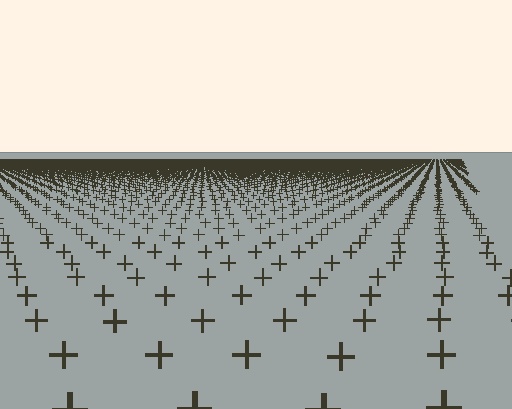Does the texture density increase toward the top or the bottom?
Density increases toward the top.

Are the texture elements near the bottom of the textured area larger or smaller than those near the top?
Larger. Near the bottom, elements are closer to the viewer and appear at a bigger on-screen size.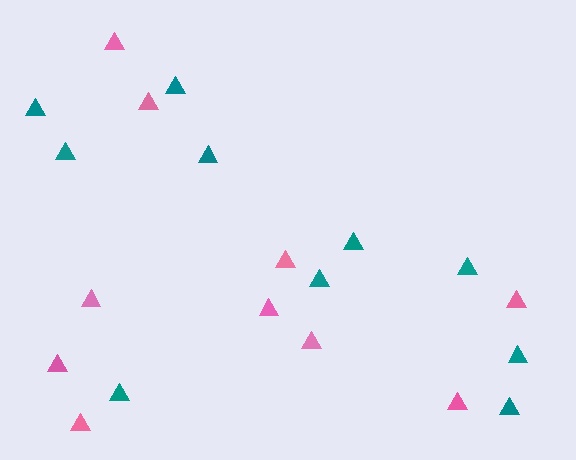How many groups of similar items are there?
There are 2 groups: one group of teal triangles (10) and one group of pink triangles (10).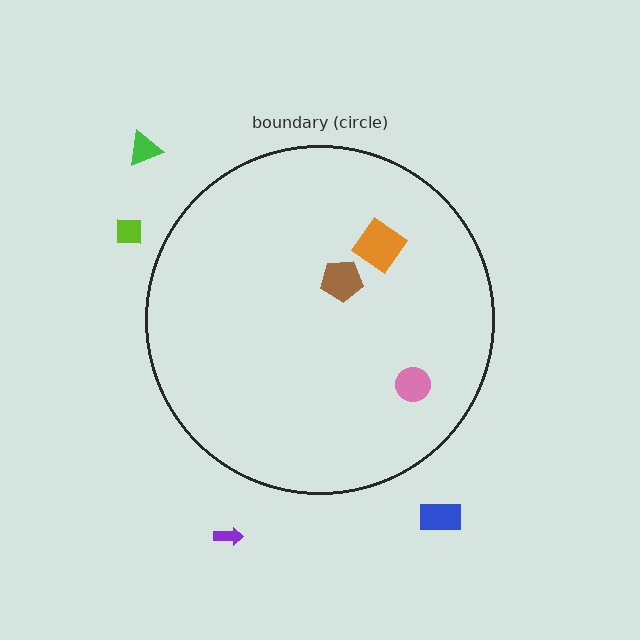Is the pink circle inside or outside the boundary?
Inside.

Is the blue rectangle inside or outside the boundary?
Outside.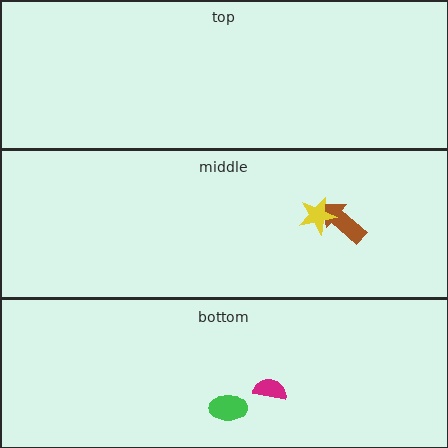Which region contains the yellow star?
The middle region.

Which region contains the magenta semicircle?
The bottom region.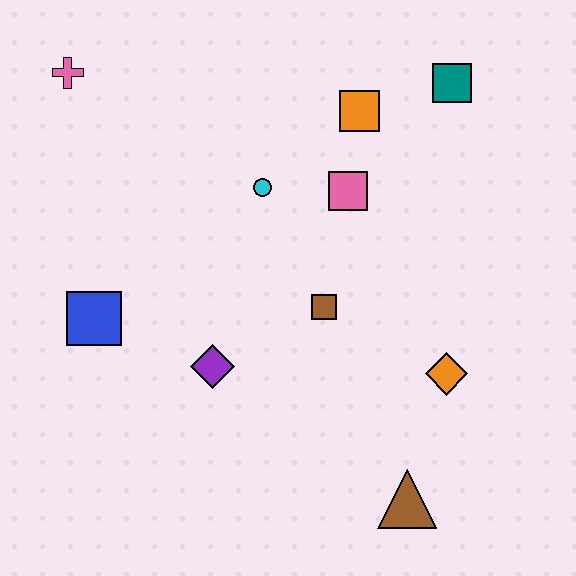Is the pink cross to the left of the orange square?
Yes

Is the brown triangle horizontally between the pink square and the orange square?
No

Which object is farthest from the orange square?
The brown triangle is farthest from the orange square.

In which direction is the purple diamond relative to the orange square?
The purple diamond is below the orange square.